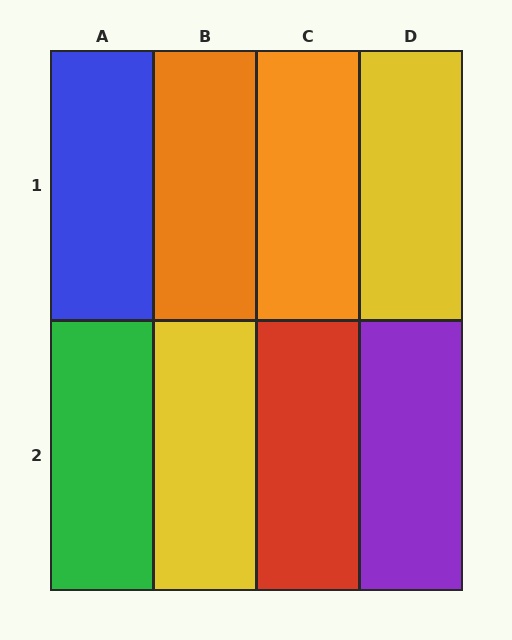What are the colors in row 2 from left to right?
Green, yellow, red, purple.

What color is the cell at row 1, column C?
Orange.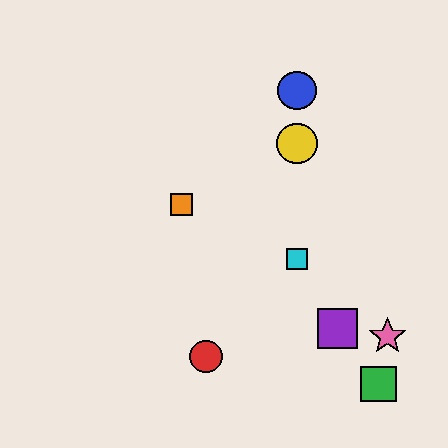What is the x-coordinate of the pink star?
The pink star is at x≈388.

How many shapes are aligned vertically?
3 shapes (the blue circle, the yellow circle, the cyan square) are aligned vertically.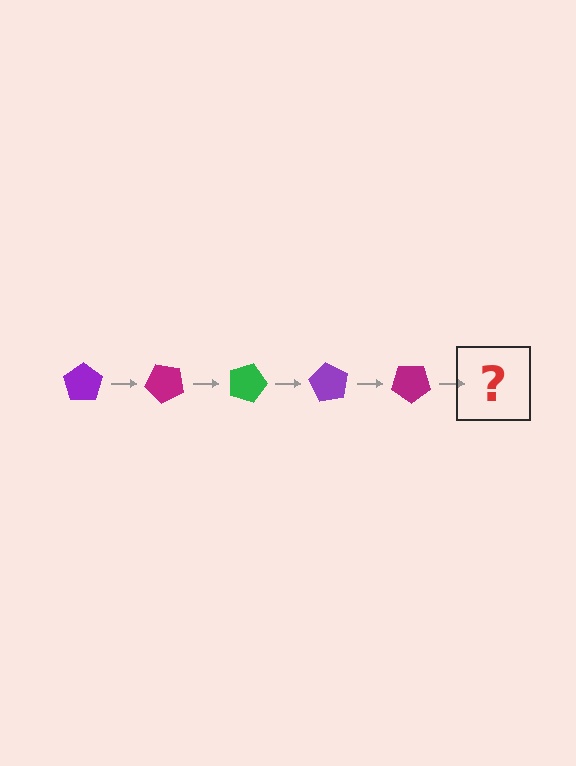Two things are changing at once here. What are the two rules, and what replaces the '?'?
The two rules are that it rotates 45 degrees each step and the color cycles through purple, magenta, and green. The '?' should be a green pentagon, rotated 225 degrees from the start.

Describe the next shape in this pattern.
It should be a green pentagon, rotated 225 degrees from the start.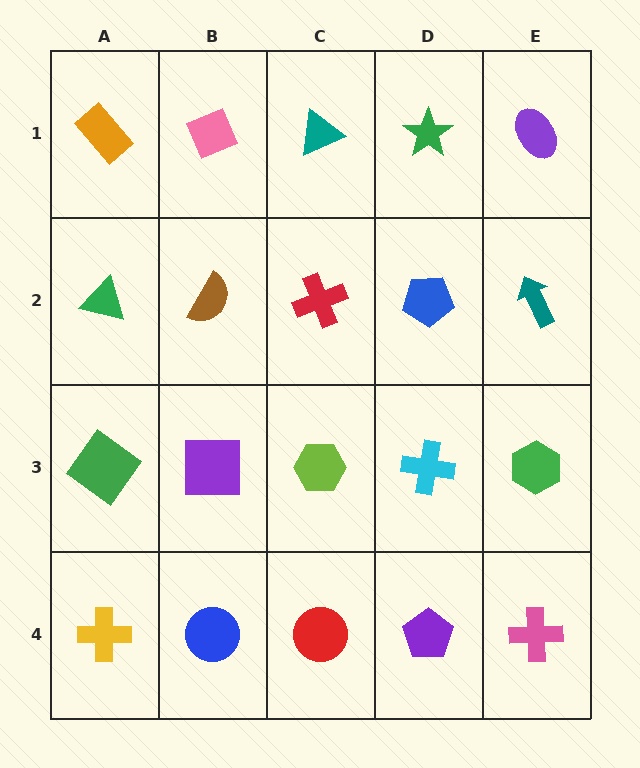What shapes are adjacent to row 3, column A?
A green triangle (row 2, column A), a yellow cross (row 4, column A), a purple square (row 3, column B).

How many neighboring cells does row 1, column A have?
2.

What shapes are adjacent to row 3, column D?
A blue pentagon (row 2, column D), a purple pentagon (row 4, column D), a lime hexagon (row 3, column C), a green hexagon (row 3, column E).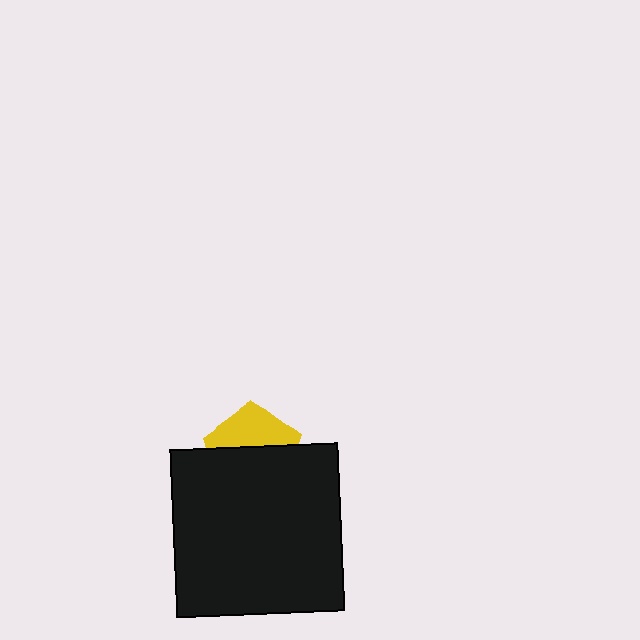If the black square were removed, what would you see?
You would see the complete yellow pentagon.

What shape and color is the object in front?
The object in front is a black square.